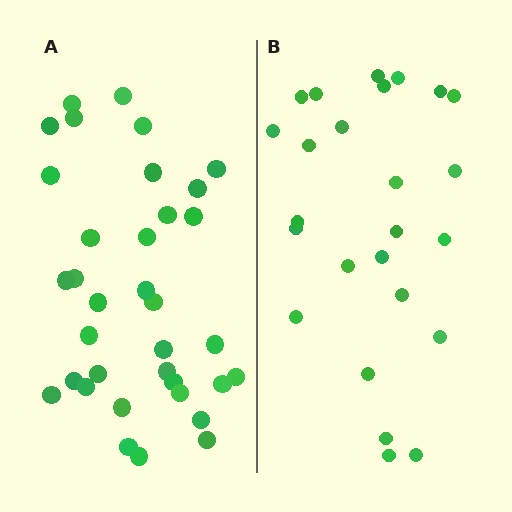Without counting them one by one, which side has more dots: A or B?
Region A (the left region) has more dots.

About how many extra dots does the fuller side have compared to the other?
Region A has roughly 10 or so more dots than region B.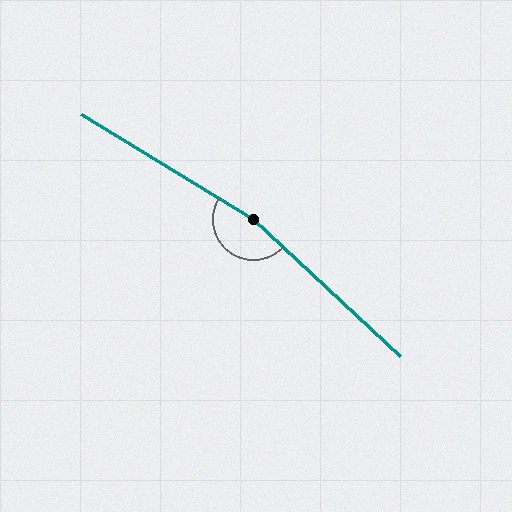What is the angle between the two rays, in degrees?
Approximately 168 degrees.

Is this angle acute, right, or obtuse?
It is obtuse.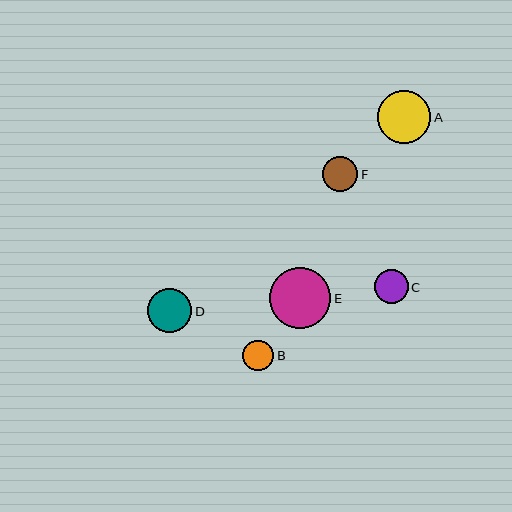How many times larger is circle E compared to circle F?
Circle E is approximately 1.7 times the size of circle F.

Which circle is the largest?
Circle E is the largest with a size of approximately 61 pixels.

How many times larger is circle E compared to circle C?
Circle E is approximately 1.8 times the size of circle C.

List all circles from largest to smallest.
From largest to smallest: E, A, D, F, C, B.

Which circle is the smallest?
Circle B is the smallest with a size of approximately 31 pixels.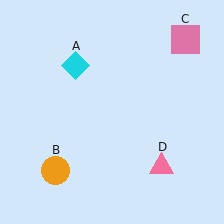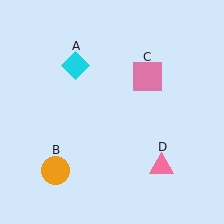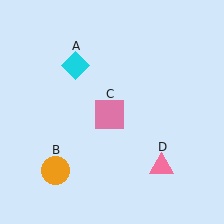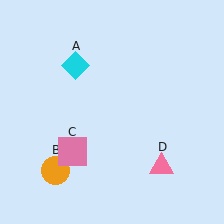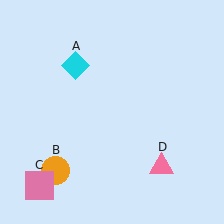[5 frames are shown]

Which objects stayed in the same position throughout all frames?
Cyan diamond (object A) and orange circle (object B) and pink triangle (object D) remained stationary.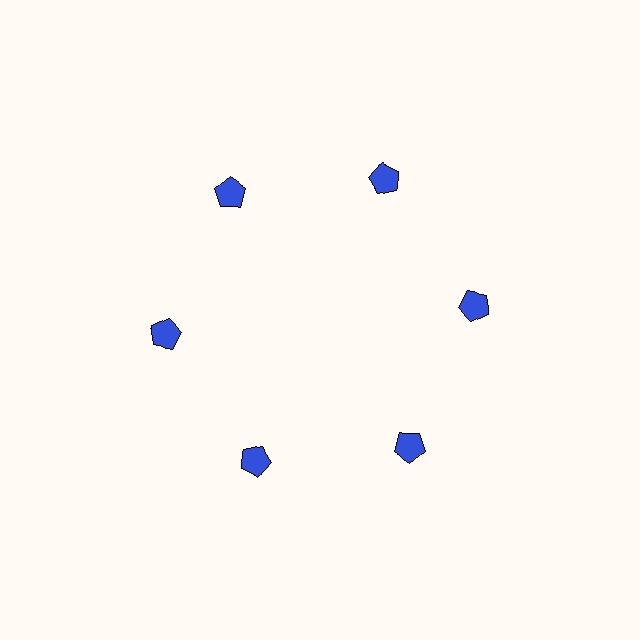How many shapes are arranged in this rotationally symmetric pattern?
There are 6 shapes, arranged in 6 groups of 1.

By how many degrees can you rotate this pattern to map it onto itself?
The pattern maps onto itself every 60 degrees of rotation.